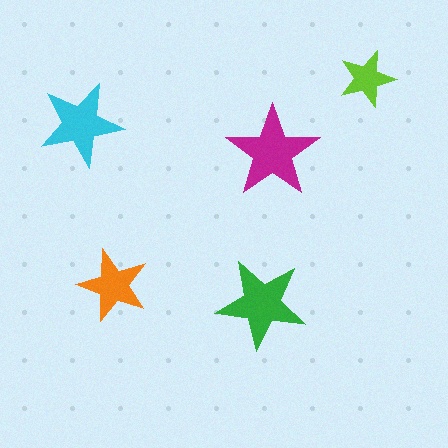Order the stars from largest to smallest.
the magenta one, the green one, the cyan one, the orange one, the lime one.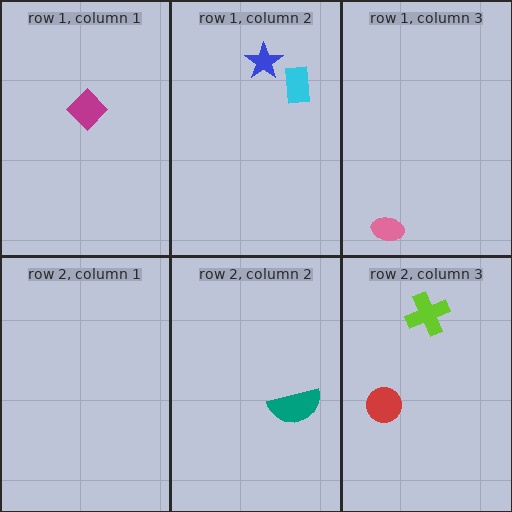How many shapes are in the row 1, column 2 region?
2.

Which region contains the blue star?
The row 1, column 2 region.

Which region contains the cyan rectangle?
The row 1, column 2 region.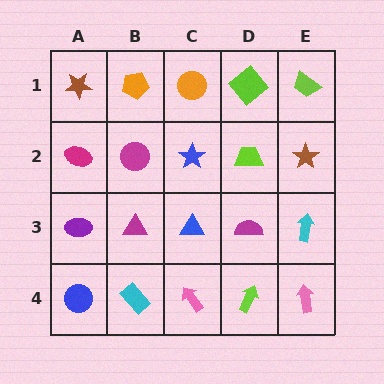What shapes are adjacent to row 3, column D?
A lime trapezoid (row 2, column D), a lime arrow (row 4, column D), a blue triangle (row 3, column C), a cyan arrow (row 3, column E).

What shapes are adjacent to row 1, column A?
A magenta ellipse (row 2, column A), an orange pentagon (row 1, column B).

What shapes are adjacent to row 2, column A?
A brown star (row 1, column A), a purple ellipse (row 3, column A), a magenta circle (row 2, column B).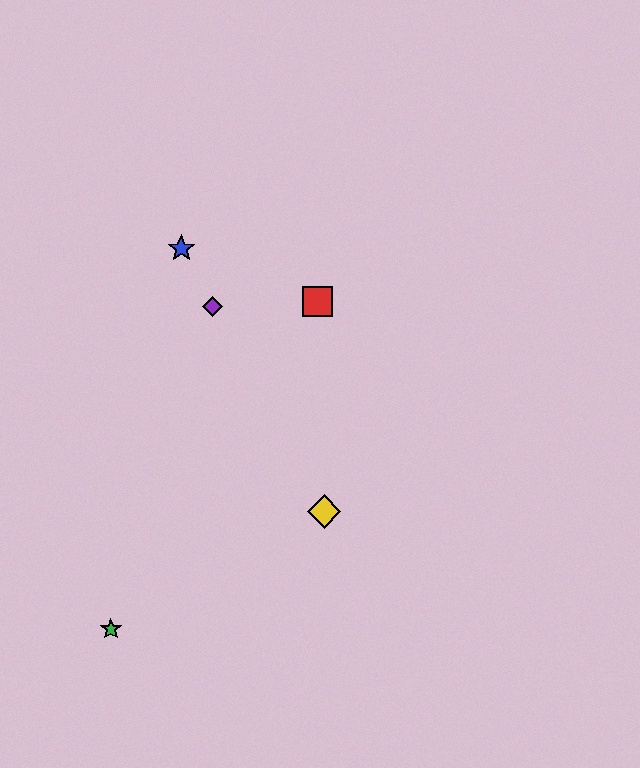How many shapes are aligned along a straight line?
3 shapes (the blue star, the yellow diamond, the purple diamond) are aligned along a straight line.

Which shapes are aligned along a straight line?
The blue star, the yellow diamond, the purple diamond are aligned along a straight line.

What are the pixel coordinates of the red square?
The red square is at (318, 301).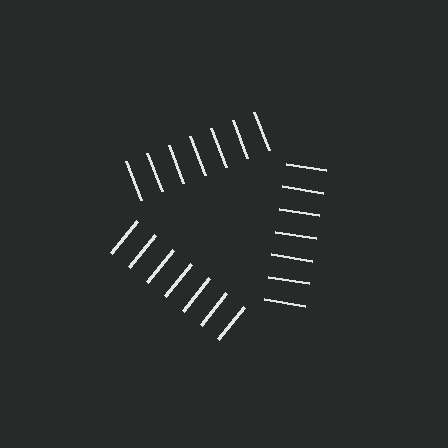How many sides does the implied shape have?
3 sides — the line-ends trace a triangle.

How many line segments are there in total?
21 — 7 along each of the 3 edges.